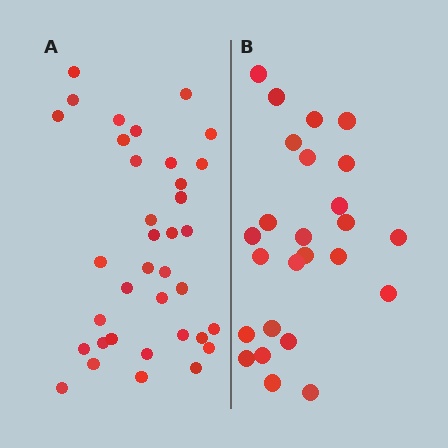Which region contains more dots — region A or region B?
Region A (the left region) has more dots.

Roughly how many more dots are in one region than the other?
Region A has roughly 12 or so more dots than region B.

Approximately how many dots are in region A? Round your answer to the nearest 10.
About 40 dots. (The exact count is 36, which rounds to 40.)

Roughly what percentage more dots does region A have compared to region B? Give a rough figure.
About 45% more.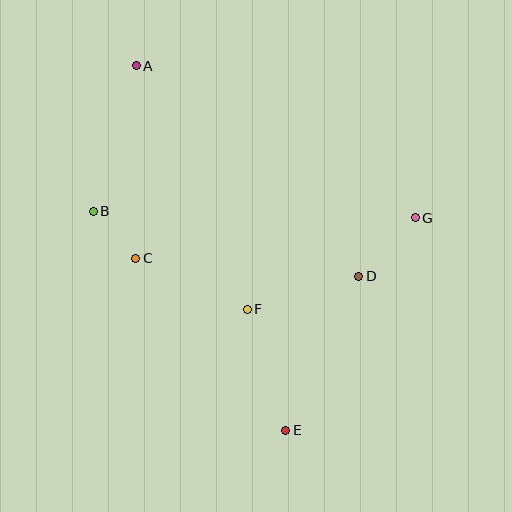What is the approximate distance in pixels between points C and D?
The distance between C and D is approximately 224 pixels.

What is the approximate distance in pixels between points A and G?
The distance between A and G is approximately 317 pixels.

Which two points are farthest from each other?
Points A and E are farthest from each other.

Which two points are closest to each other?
Points B and C are closest to each other.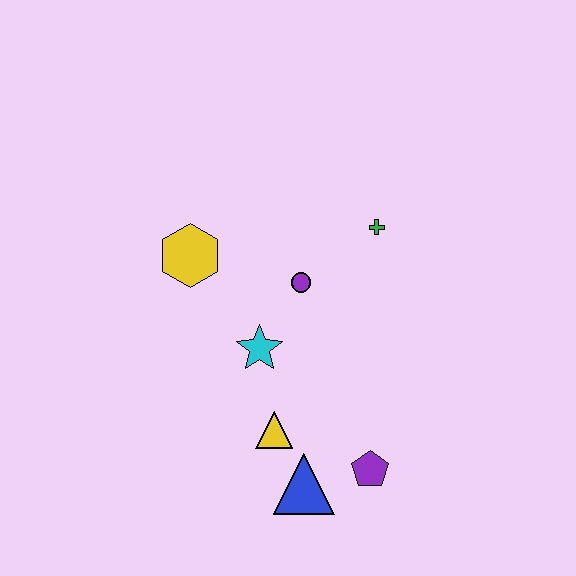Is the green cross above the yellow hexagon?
Yes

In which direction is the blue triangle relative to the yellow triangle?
The blue triangle is below the yellow triangle.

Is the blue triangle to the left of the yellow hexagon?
No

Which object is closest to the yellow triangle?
The blue triangle is closest to the yellow triangle.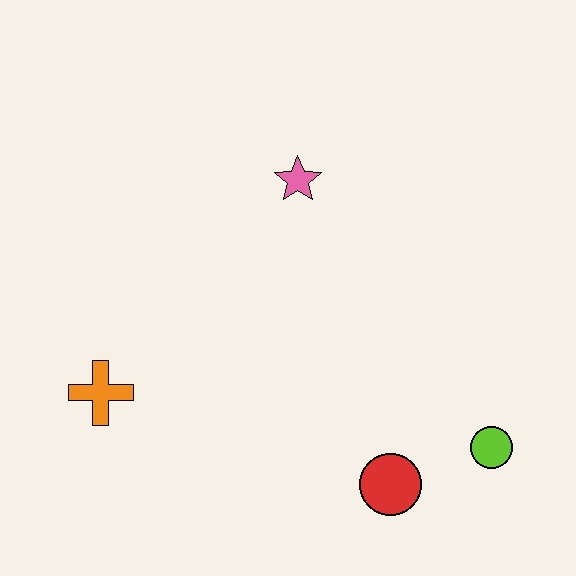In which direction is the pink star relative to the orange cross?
The pink star is above the orange cross.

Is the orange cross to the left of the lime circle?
Yes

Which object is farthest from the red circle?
The pink star is farthest from the red circle.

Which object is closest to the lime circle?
The red circle is closest to the lime circle.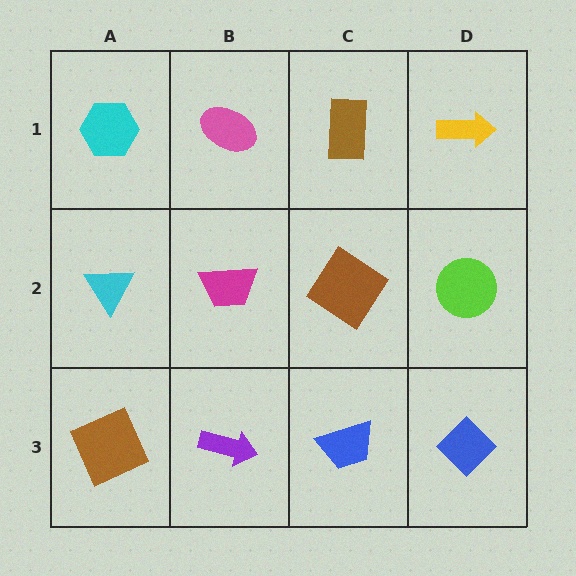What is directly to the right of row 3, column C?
A blue diamond.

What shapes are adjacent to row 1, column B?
A magenta trapezoid (row 2, column B), a cyan hexagon (row 1, column A), a brown rectangle (row 1, column C).